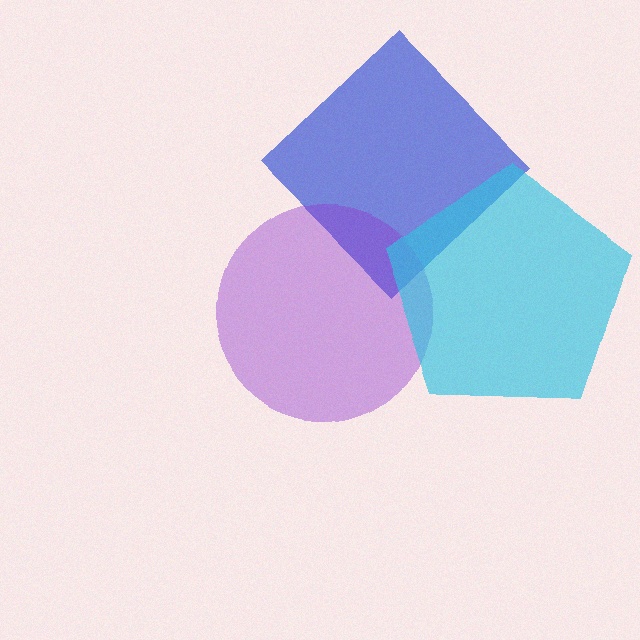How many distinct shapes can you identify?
There are 3 distinct shapes: a blue diamond, a purple circle, a cyan pentagon.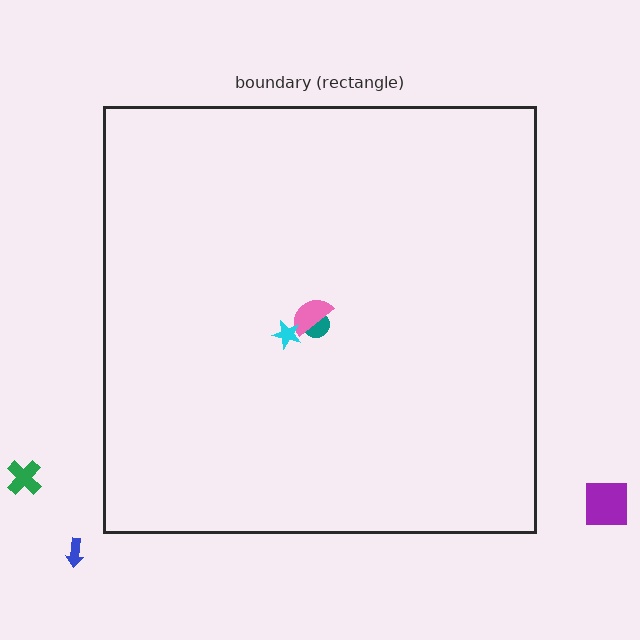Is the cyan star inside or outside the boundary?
Inside.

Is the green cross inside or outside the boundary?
Outside.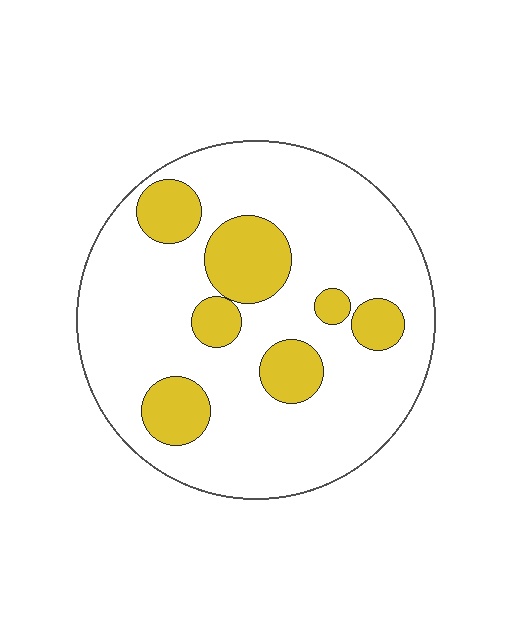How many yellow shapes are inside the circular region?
7.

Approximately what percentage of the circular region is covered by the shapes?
Approximately 20%.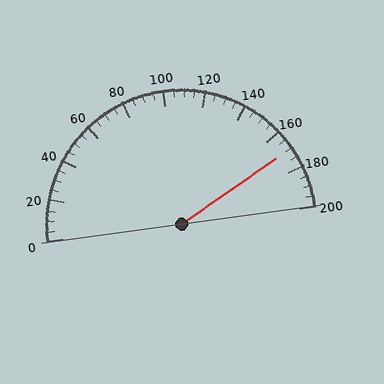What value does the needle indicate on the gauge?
The needle indicates approximately 170.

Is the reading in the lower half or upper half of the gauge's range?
The reading is in the upper half of the range (0 to 200).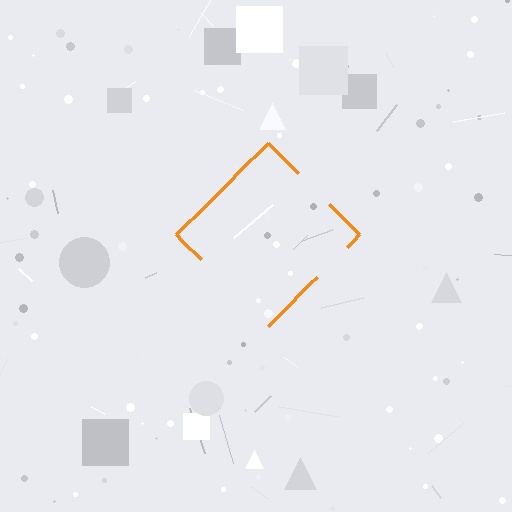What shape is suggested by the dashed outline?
The dashed outline suggests a diamond.